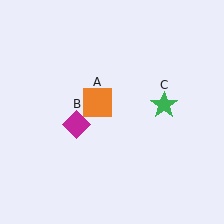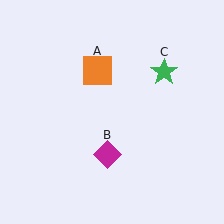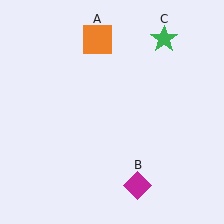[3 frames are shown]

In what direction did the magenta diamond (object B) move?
The magenta diamond (object B) moved down and to the right.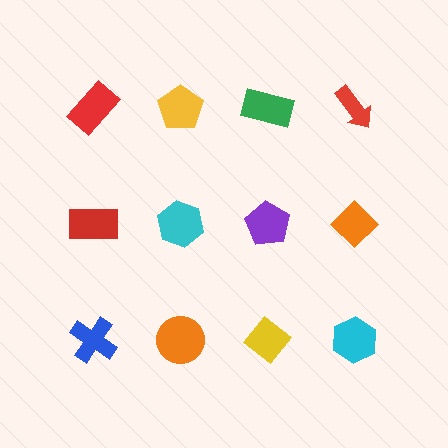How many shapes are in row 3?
4 shapes.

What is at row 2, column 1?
A red rectangle.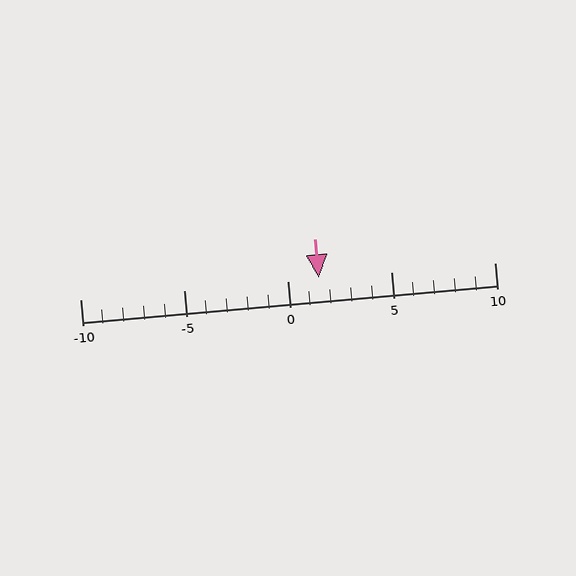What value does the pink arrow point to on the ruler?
The pink arrow points to approximately 2.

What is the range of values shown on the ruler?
The ruler shows values from -10 to 10.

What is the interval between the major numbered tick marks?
The major tick marks are spaced 5 units apart.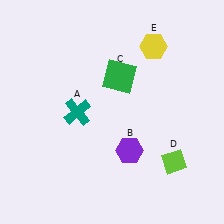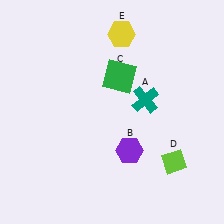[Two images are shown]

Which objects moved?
The objects that moved are: the teal cross (A), the yellow hexagon (E).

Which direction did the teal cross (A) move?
The teal cross (A) moved right.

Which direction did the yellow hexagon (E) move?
The yellow hexagon (E) moved left.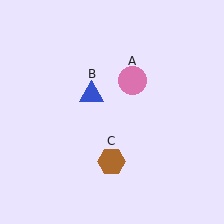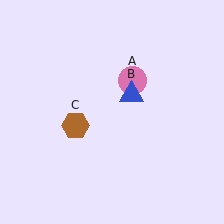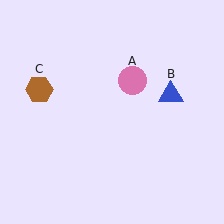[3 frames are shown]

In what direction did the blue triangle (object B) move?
The blue triangle (object B) moved right.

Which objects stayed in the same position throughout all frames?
Pink circle (object A) remained stationary.